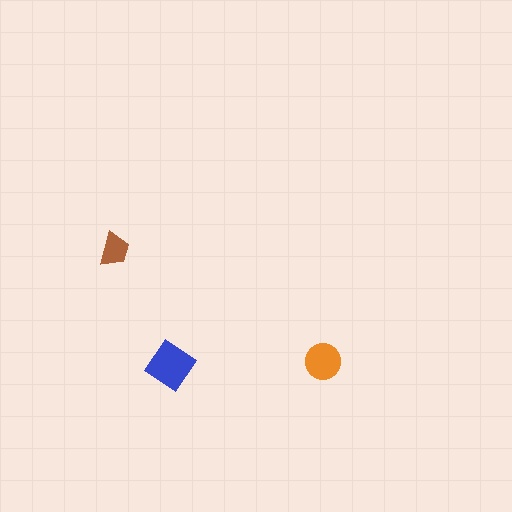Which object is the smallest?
The brown trapezoid.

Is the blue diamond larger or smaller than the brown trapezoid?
Larger.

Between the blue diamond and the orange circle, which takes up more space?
The blue diamond.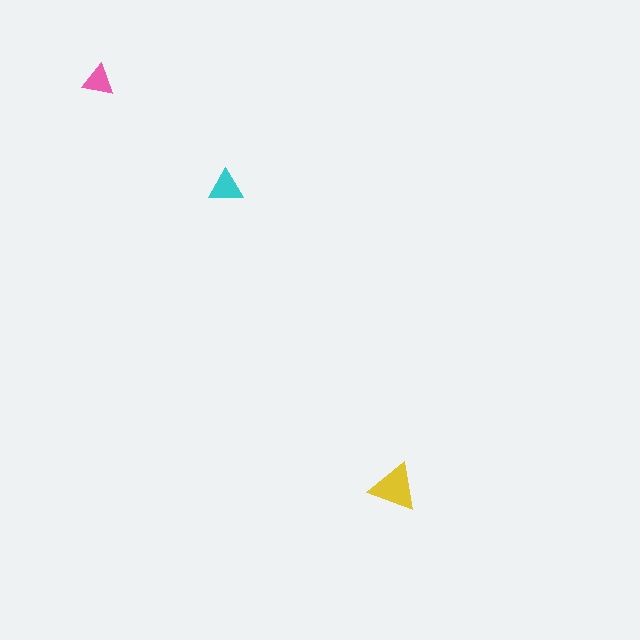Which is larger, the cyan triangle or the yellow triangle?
The yellow one.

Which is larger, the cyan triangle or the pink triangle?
The cyan one.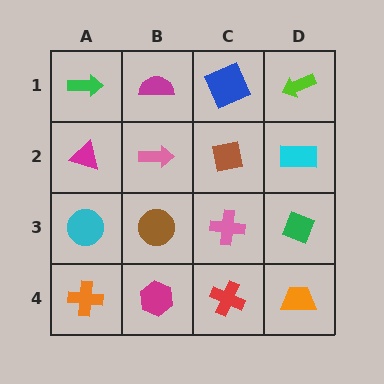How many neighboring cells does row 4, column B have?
3.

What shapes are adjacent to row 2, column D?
A lime arrow (row 1, column D), a green diamond (row 3, column D), a brown square (row 2, column C).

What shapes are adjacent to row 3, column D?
A cyan rectangle (row 2, column D), an orange trapezoid (row 4, column D), a pink cross (row 3, column C).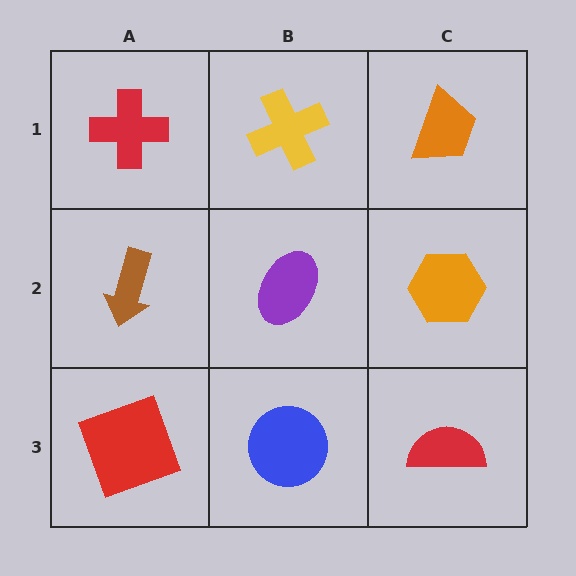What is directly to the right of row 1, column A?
A yellow cross.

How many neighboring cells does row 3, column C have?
2.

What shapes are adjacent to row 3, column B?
A purple ellipse (row 2, column B), a red square (row 3, column A), a red semicircle (row 3, column C).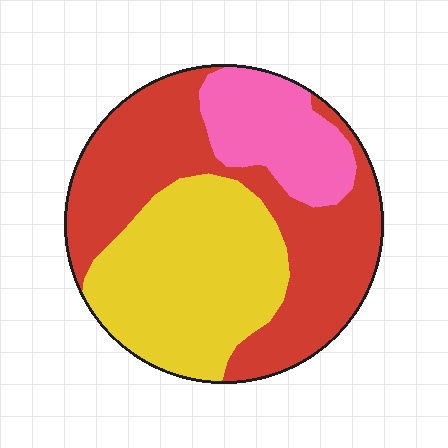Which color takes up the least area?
Pink, at roughly 20%.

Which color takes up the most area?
Red, at roughly 45%.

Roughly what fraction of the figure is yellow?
Yellow covers about 35% of the figure.